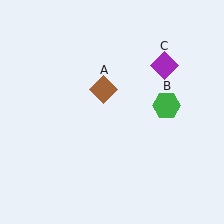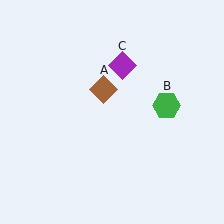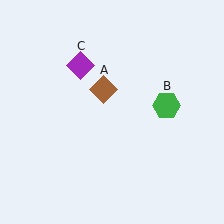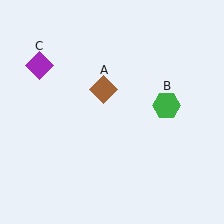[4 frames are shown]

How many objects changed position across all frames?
1 object changed position: purple diamond (object C).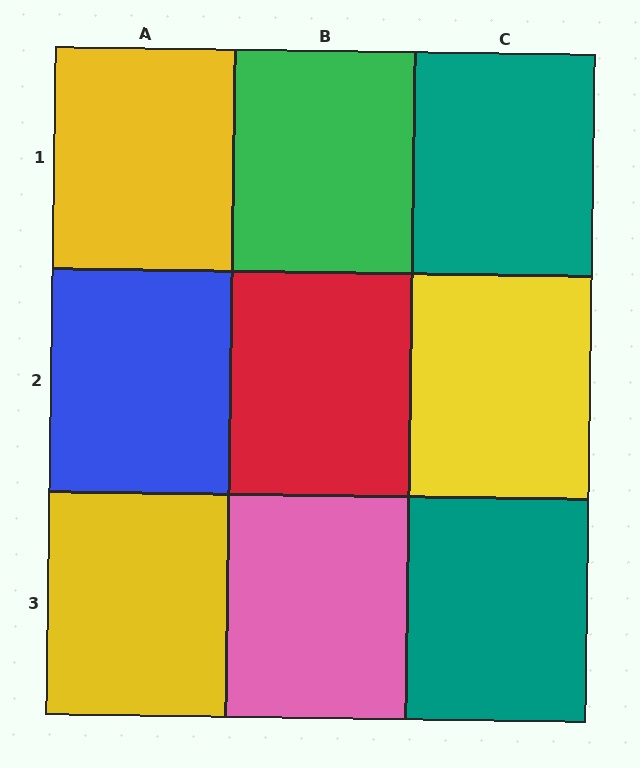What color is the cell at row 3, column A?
Yellow.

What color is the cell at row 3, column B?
Pink.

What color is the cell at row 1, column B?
Green.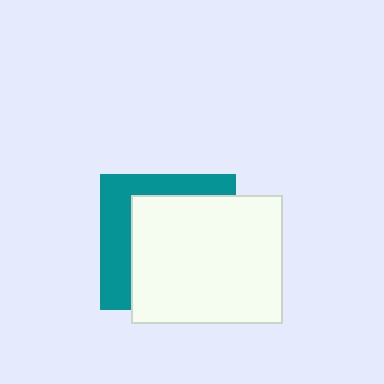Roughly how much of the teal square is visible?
A small part of it is visible (roughly 36%).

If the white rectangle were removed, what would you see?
You would see the complete teal square.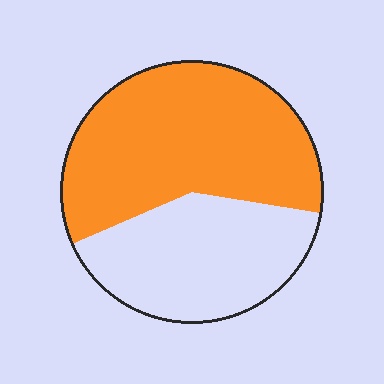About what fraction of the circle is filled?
About three fifths (3/5).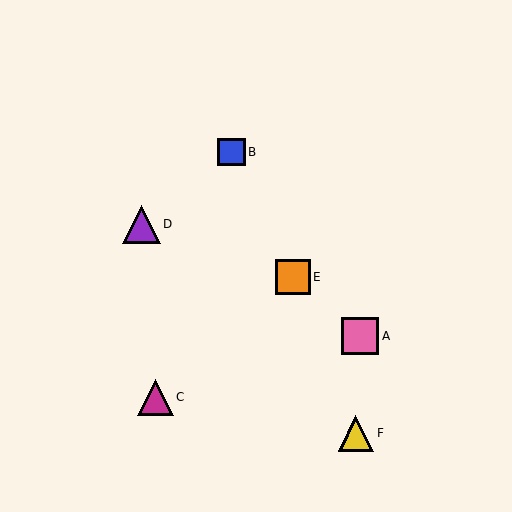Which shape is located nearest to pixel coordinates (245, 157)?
The blue square (labeled B) at (232, 152) is nearest to that location.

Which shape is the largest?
The purple triangle (labeled D) is the largest.